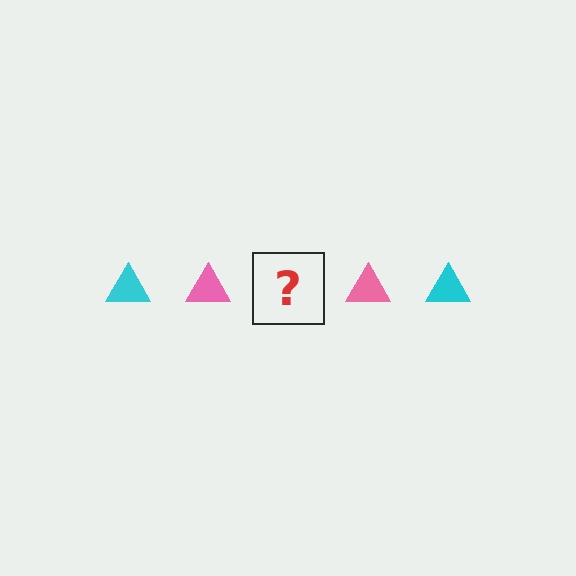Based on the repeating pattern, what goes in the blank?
The blank should be a cyan triangle.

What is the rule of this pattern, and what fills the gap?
The rule is that the pattern cycles through cyan, pink triangles. The gap should be filled with a cyan triangle.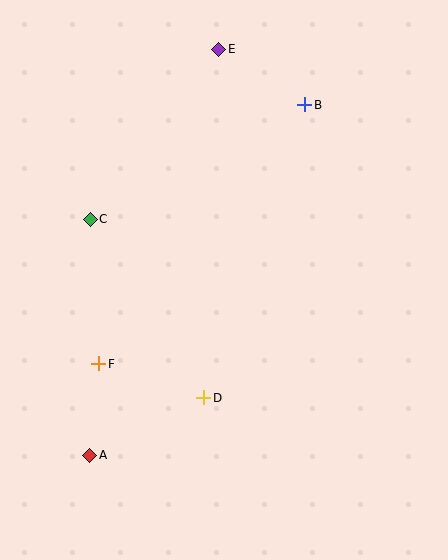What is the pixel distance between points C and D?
The distance between C and D is 211 pixels.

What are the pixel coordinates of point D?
Point D is at (204, 398).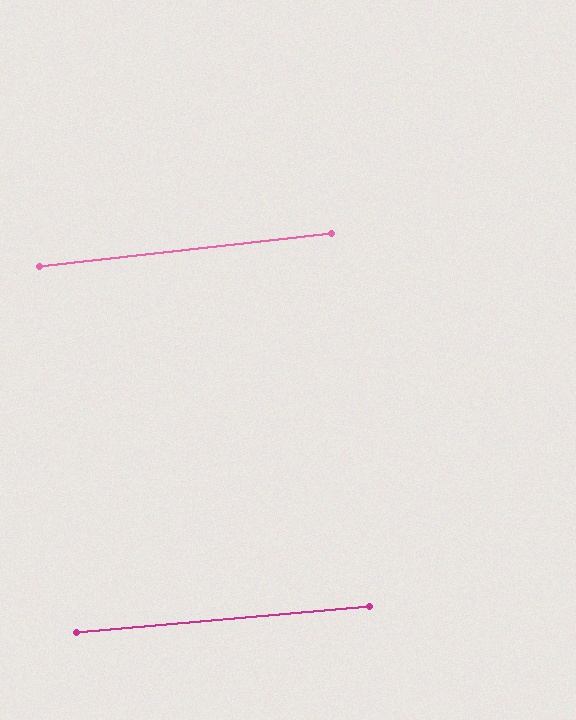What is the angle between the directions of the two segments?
Approximately 1 degree.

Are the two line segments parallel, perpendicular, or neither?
Parallel — their directions differ by only 1.5°.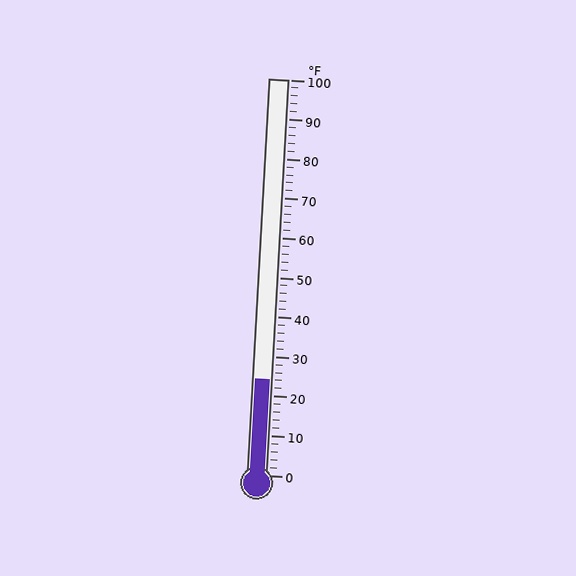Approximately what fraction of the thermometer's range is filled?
The thermometer is filled to approximately 25% of its range.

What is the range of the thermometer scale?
The thermometer scale ranges from 0°F to 100°F.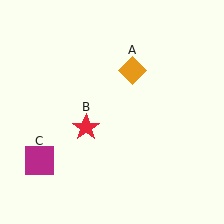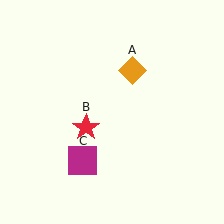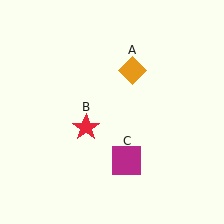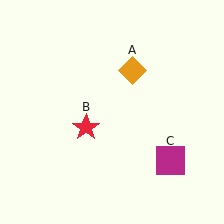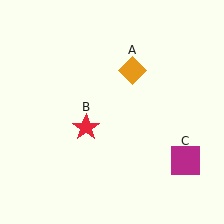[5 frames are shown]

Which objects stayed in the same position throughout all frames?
Orange diamond (object A) and red star (object B) remained stationary.